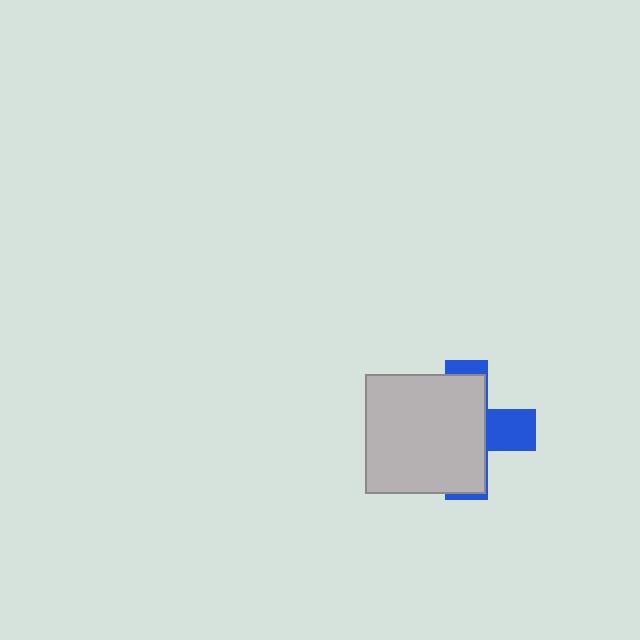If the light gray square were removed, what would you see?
You would see the complete blue cross.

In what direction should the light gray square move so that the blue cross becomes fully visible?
The light gray square should move left. That is the shortest direction to clear the overlap and leave the blue cross fully visible.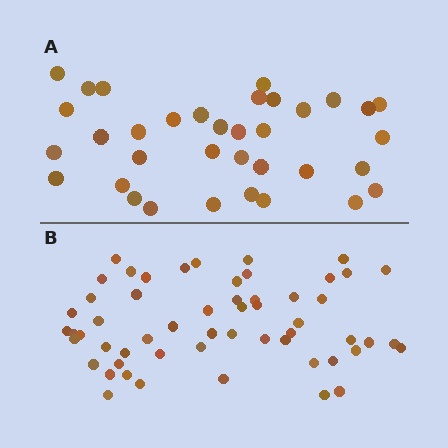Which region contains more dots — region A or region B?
Region B (the bottom region) has more dots.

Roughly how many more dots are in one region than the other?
Region B has approximately 20 more dots than region A.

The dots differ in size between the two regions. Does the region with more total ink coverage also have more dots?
No. Region A has more total ink coverage because its dots are larger, but region B actually contains more individual dots. Total area can be misleading — the number of items is what matters here.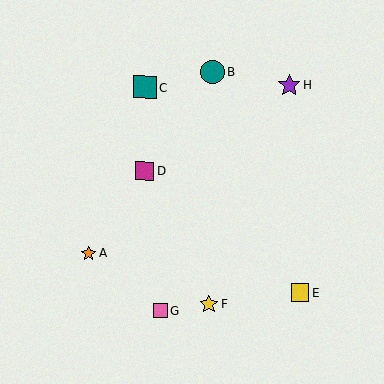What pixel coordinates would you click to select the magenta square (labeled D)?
Click at (145, 171) to select the magenta square D.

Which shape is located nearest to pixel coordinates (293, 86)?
The purple star (labeled H) at (289, 85) is nearest to that location.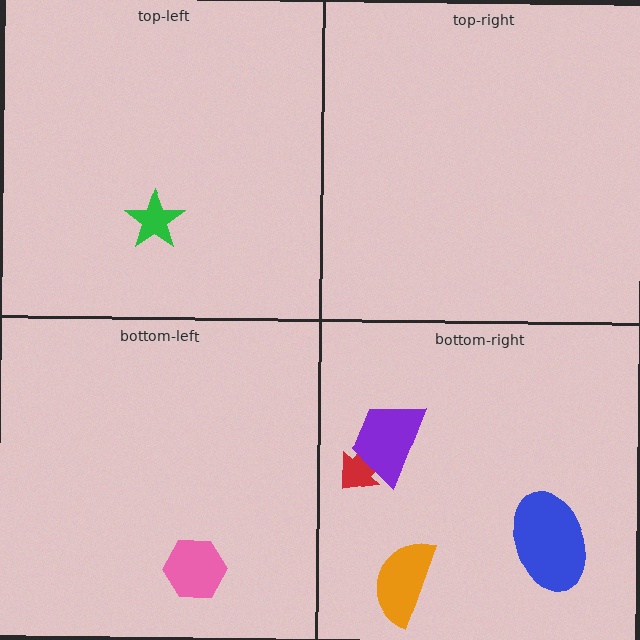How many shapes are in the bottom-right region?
4.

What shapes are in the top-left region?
The green star.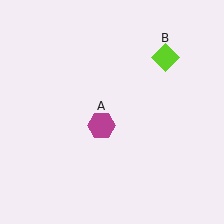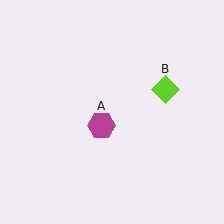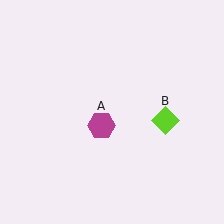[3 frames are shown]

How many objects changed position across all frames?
1 object changed position: lime diamond (object B).